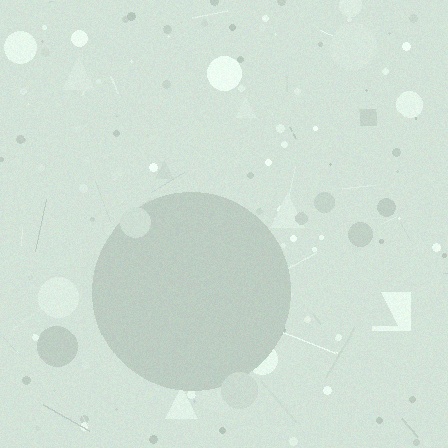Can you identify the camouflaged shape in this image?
The camouflaged shape is a circle.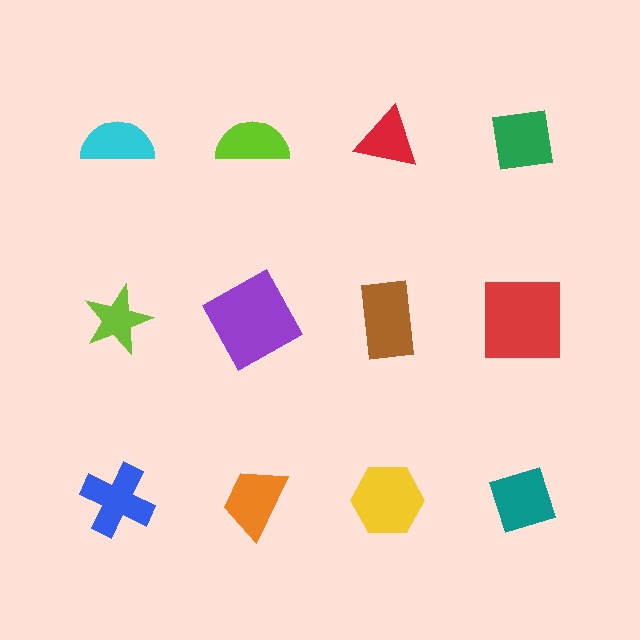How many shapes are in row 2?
4 shapes.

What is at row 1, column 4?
A green square.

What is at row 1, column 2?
A lime semicircle.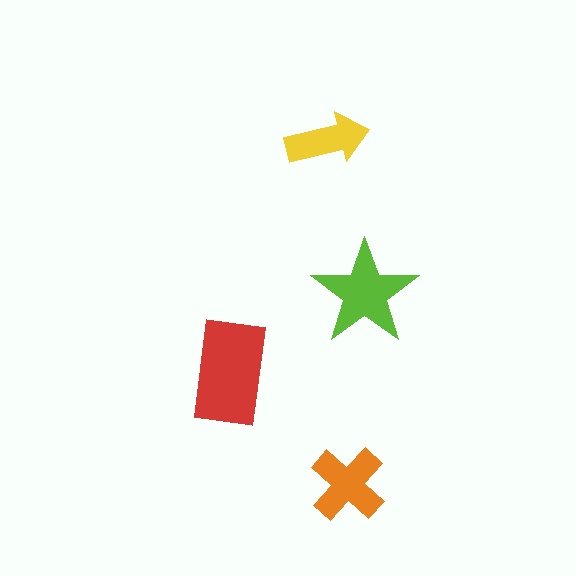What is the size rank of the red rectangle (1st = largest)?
1st.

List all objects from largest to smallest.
The red rectangle, the lime star, the orange cross, the yellow arrow.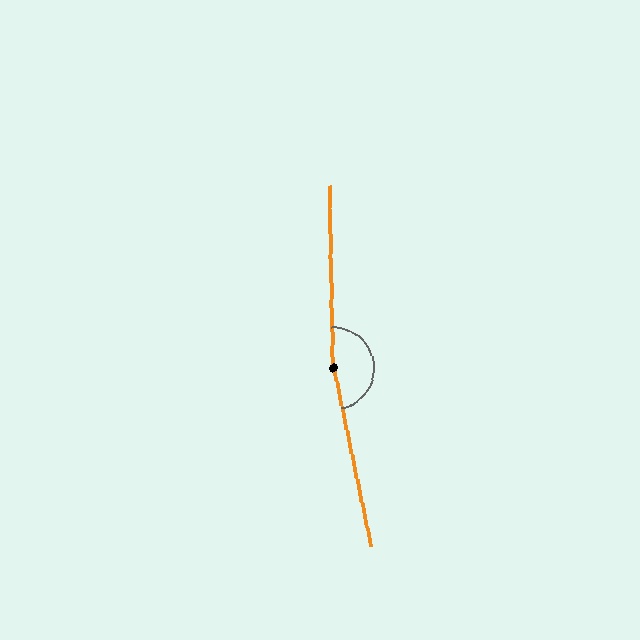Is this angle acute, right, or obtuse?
It is obtuse.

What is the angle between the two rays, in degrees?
Approximately 169 degrees.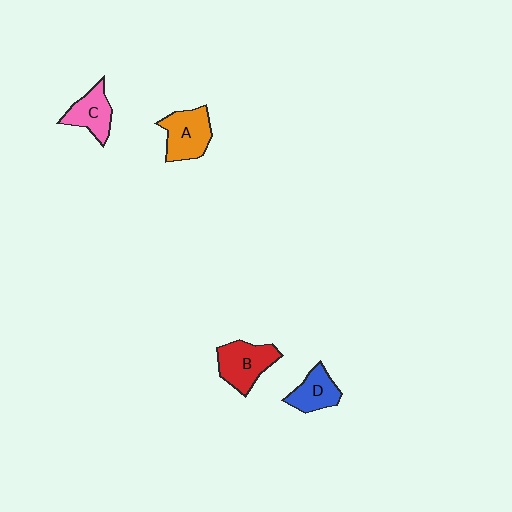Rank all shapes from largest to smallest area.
From largest to smallest: B (red), A (orange), C (pink), D (blue).